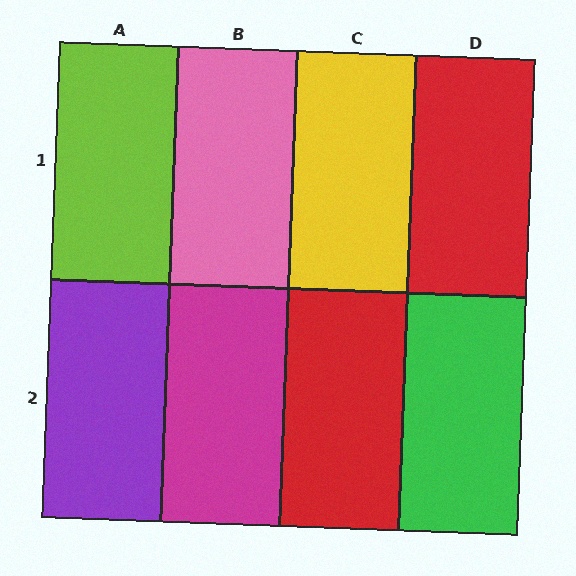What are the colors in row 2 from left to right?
Purple, magenta, red, green.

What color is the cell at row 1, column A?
Lime.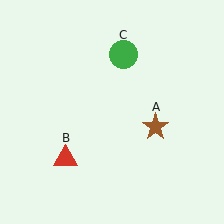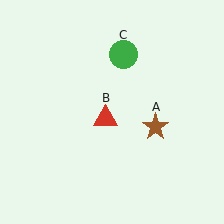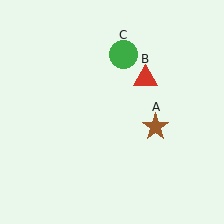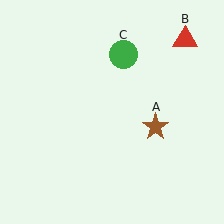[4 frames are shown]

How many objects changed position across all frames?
1 object changed position: red triangle (object B).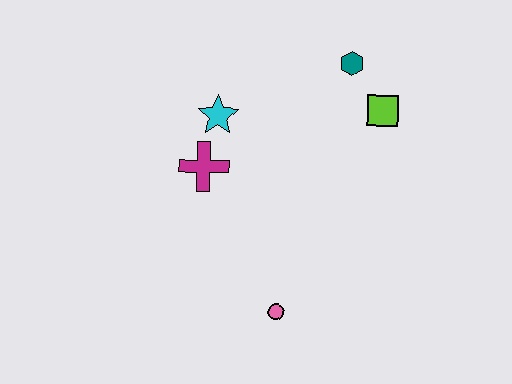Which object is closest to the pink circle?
The magenta cross is closest to the pink circle.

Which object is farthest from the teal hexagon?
The pink circle is farthest from the teal hexagon.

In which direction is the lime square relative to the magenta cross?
The lime square is to the right of the magenta cross.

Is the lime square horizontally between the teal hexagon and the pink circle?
No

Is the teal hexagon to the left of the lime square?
Yes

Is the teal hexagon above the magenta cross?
Yes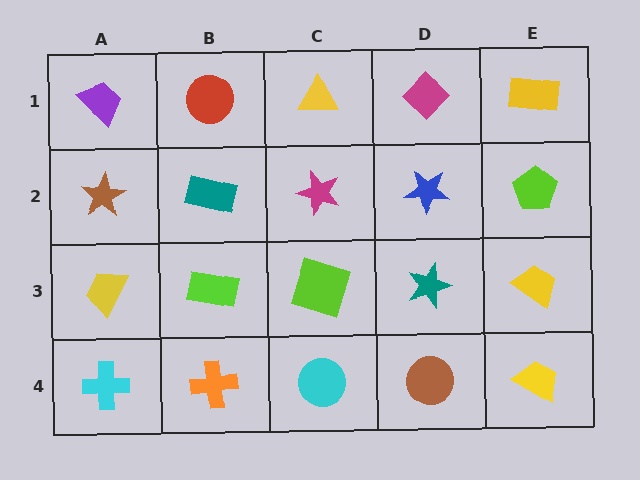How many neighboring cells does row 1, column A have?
2.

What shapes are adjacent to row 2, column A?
A purple trapezoid (row 1, column A), a yellow trapezoid (row 3, column A), a teal rectangle (row 2, column B).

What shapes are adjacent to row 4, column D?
A teal star (row 3, column D), a cyan circle (row 4, column C), a yellow trapezoid (row 4, column E).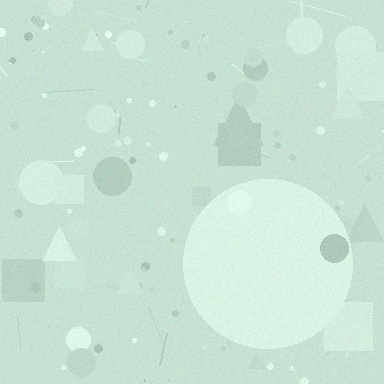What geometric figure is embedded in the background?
A circle is embedded in the background.